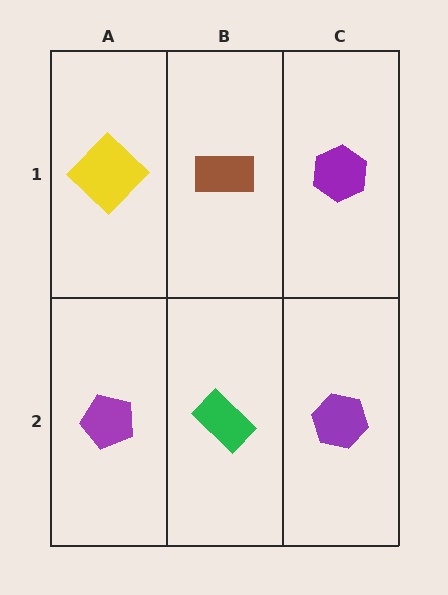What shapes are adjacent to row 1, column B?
A green rectangle (row 2, column B), a yellow diamond (row 1, column A), a purple hexagon (row 1, column C).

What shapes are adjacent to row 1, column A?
A purple pentagon (row 2, column A), a brown rectangle (row 1, column B).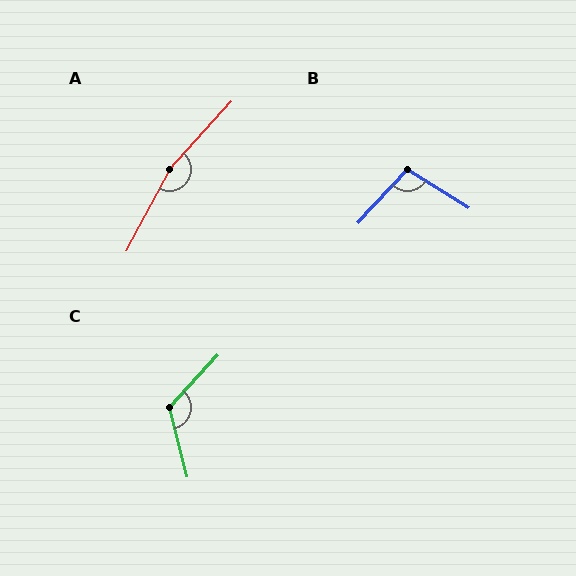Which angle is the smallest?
B, at approximately 101 degrees.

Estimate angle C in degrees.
Approximately 124 degrees.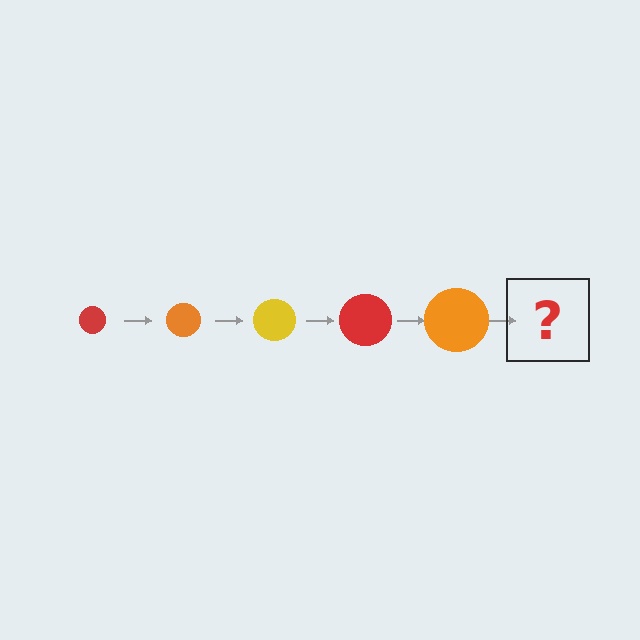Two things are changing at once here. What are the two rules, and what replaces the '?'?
The two rules are that the circle grows larger each step and the color cycles through red, orange, and yellow. The '?' should be a yellow circle, larger than the previous one.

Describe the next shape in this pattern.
It should be a yellow circle, larger than the previous one.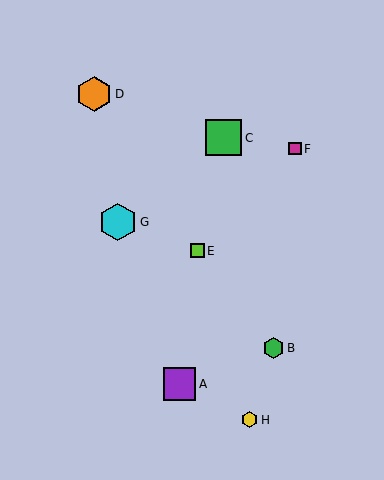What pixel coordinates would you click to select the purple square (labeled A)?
Click at (180, 384) to select the purple square A.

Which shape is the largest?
The cyan hexagon (labeled G) is the largest.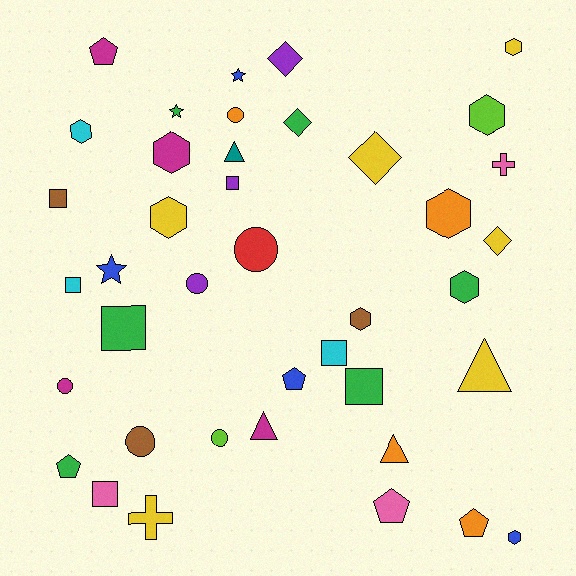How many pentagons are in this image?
There are 5 pentagons.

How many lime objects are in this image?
There are 2 lime objects.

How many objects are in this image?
There are 40 objects.